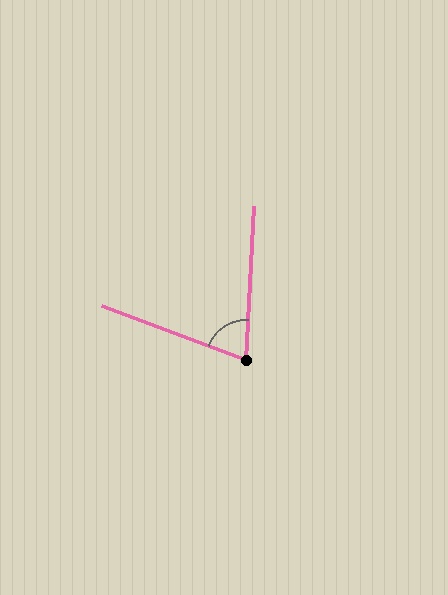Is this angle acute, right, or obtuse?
It is acute.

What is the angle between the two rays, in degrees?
Approximately 72 degrees.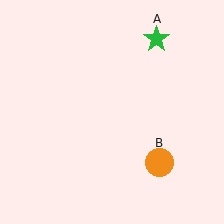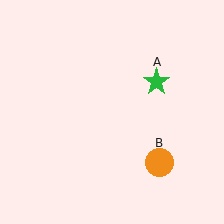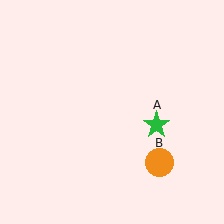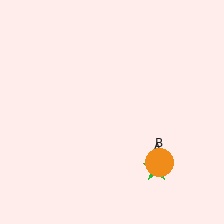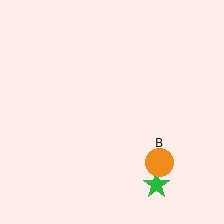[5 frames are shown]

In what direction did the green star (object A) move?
The green star (object A) moved down.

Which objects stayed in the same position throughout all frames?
Orange circle (object B) remained stationary.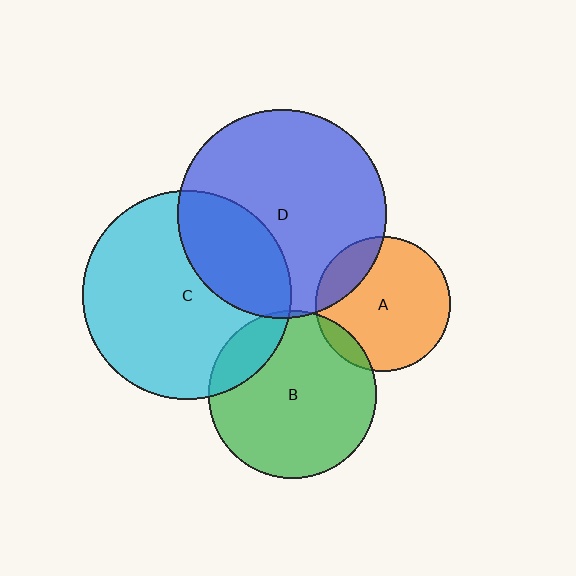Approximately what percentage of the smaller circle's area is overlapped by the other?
Approximately 10%.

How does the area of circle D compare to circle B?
Approximately 1.6 times.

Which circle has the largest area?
Circle D (blue).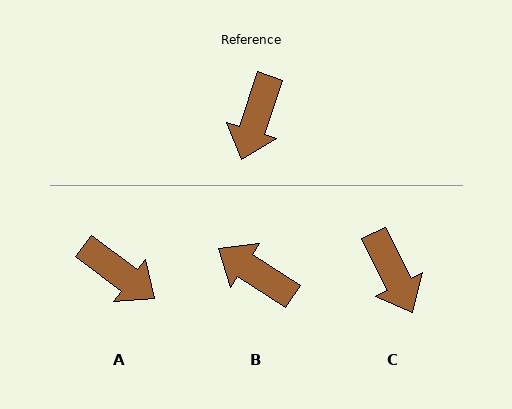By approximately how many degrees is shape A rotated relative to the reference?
Approximately 72 degrees counter-clockwise.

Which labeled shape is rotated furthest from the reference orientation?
B, about 104 degrees away.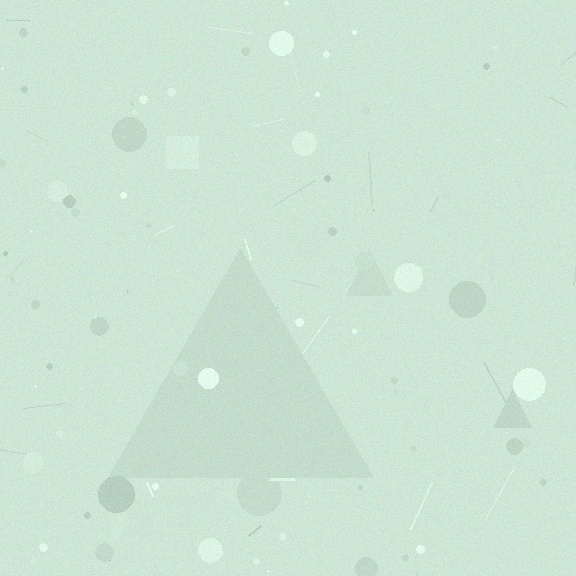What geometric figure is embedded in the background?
A triangle is embedded in the background.